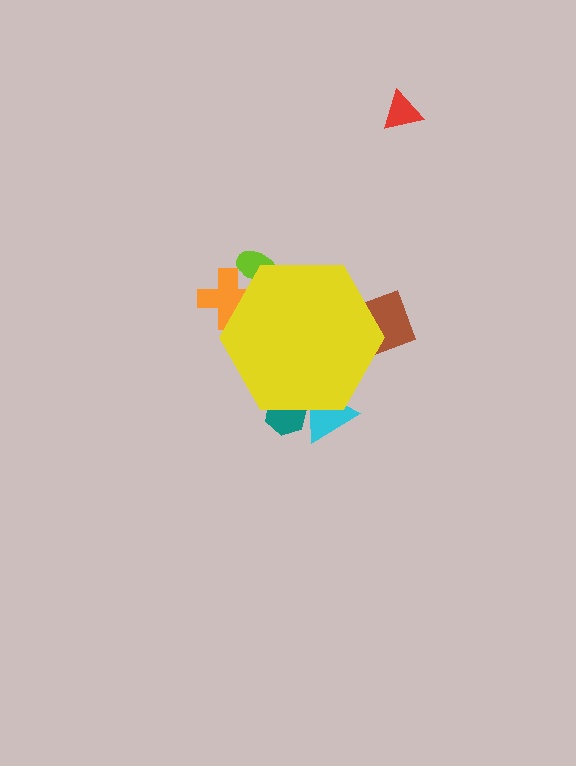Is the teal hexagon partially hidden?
Yes, the teal hexagon is partially hidden behind the yellow hexagon.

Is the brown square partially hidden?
Yes, the brown square is partially hidden behind the yellow hexagon.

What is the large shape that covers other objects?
A yellow hexagon.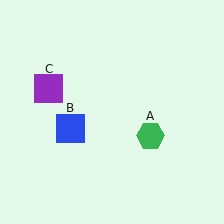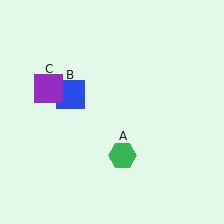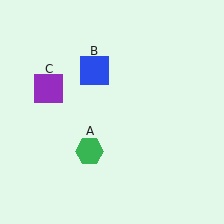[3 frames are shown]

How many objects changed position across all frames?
2 objects changed position: green hexagon (object A), blue square (object B).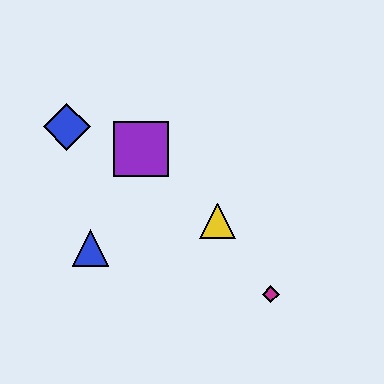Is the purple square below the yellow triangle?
No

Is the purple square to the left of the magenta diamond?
Yes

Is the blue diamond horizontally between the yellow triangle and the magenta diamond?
No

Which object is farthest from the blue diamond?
The magenta diamond is farthest from the blue diamond.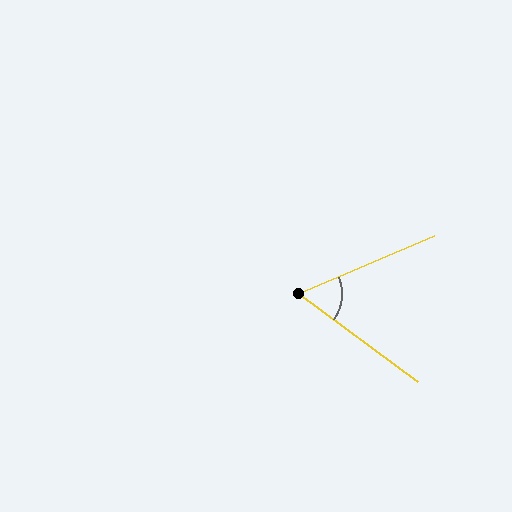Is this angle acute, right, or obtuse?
It is acute.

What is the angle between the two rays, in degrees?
Approximately 60 degrees.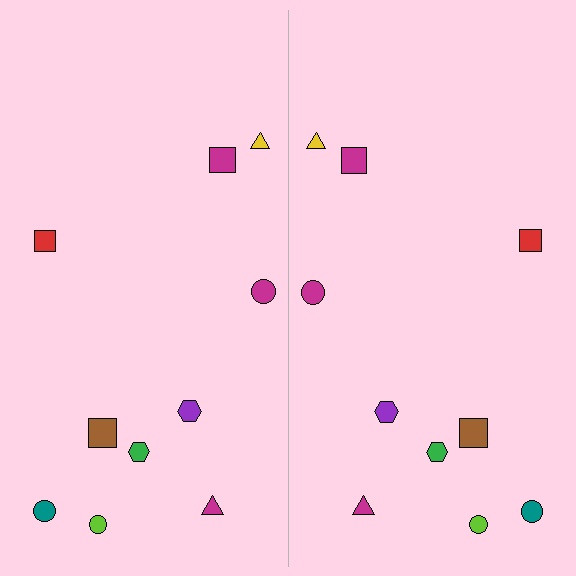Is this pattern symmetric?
Yes, this pattern has bilateral (reflection) symmetry.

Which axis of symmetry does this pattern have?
The pattern has a vertical axis of symmetry running through the center of the image.